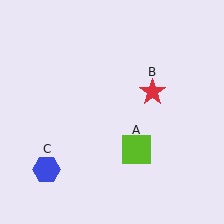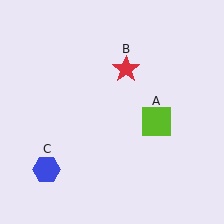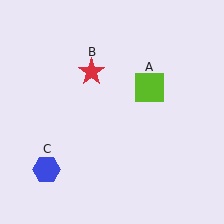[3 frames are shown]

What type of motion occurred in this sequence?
The lime square (object A), red star (object B) rotated counterclockwise around the center of the scene.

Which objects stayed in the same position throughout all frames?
Blue hexagon (object C) remained stationary.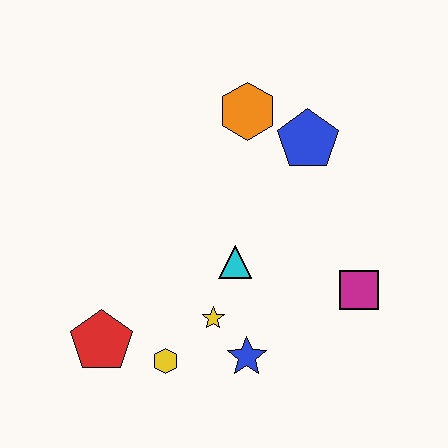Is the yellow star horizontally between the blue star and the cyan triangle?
No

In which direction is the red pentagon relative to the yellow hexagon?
The red pentagon is to the left of the yellow hexagon.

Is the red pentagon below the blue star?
No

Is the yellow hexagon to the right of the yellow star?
No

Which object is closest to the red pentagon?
The yellow hexagon is closest to the red pentagon.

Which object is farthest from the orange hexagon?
The red pentagon is farthest from the orange hexagon.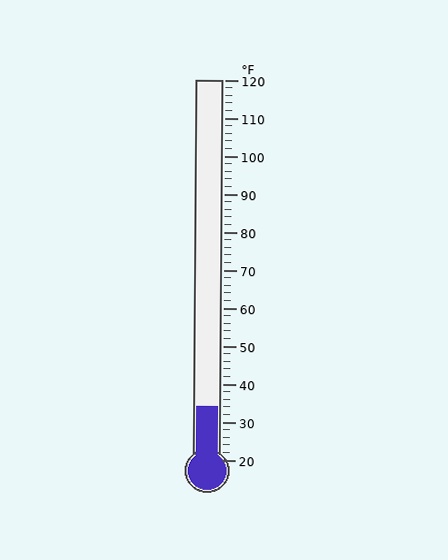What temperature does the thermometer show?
The thermometer shows approximately 34°F.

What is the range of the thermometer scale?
The thermometer scale ranges from 20°F to 120°F.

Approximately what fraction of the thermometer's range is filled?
The thermometer is filled to approximately 15% of its range.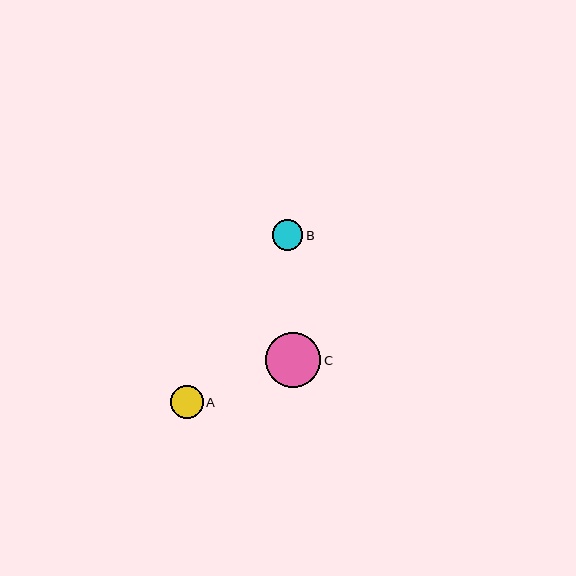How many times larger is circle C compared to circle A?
Circle C is approximately 1.7 times the size of circle A.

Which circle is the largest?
Circle C is the largest with a size of approximately 55 pixels.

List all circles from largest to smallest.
From largest to smallest: C, A, B.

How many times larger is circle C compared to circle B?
Circle C is approximately 1.8 times the size of circle B.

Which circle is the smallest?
Circle B is the smallest with a size of approximately 31 pixels.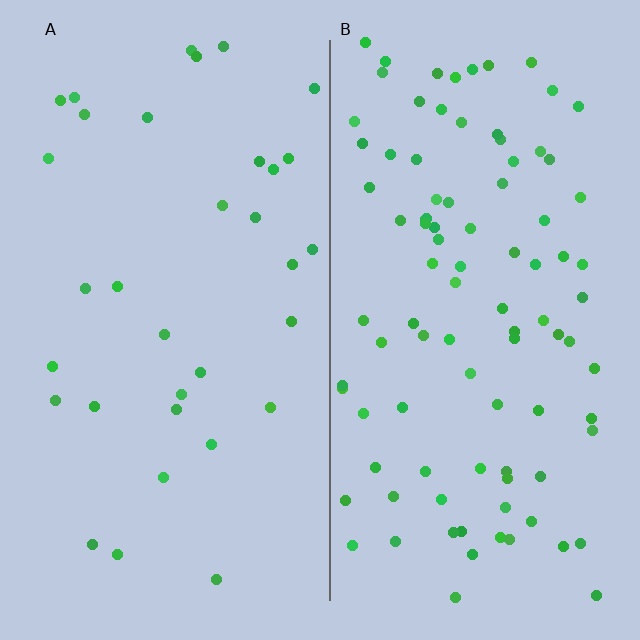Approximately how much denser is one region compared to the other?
Approximately 2.9× — region B over region A.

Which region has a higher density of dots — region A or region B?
B (the right).